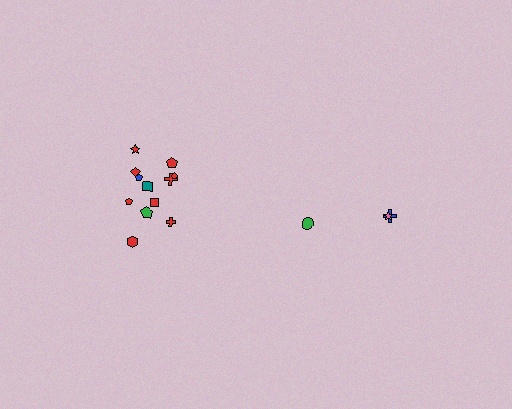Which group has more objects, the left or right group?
The left group.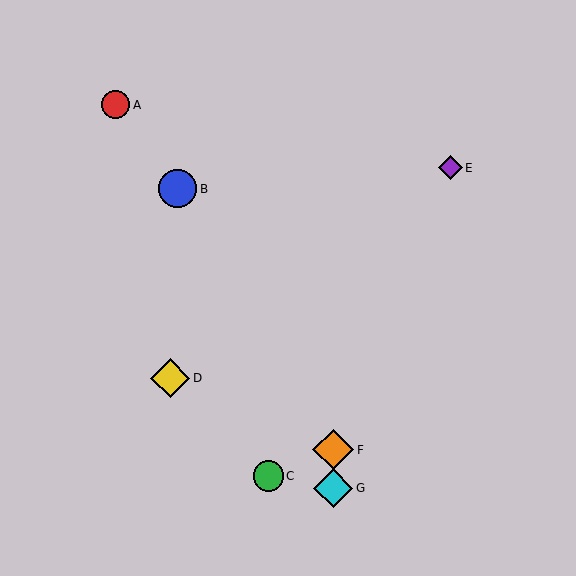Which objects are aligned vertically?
Objects F, G are aligned vertically.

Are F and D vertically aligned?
No, F is at x≈333 and D is at x≈170.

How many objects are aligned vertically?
2 objects (F, G) are aligned vertically.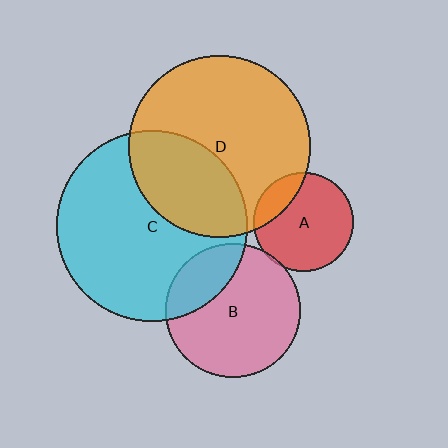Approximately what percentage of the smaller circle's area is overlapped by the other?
Approximately 35%.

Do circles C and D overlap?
Yes.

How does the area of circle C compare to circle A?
Approximately 3.6 times.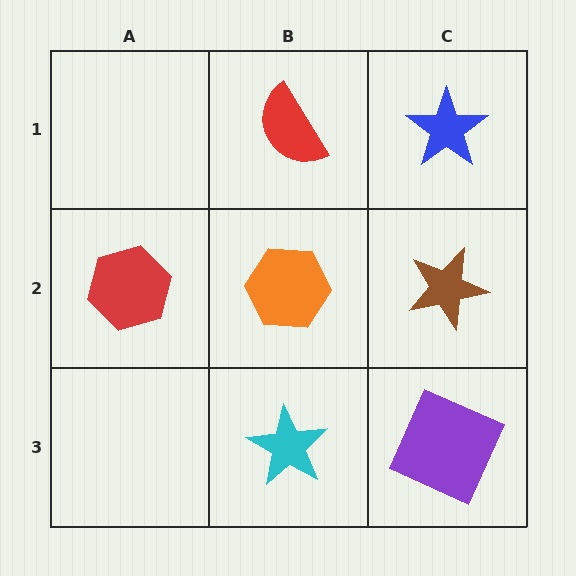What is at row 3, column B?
A cyan star.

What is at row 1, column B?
A red semicircle.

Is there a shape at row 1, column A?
No, that cell is empty.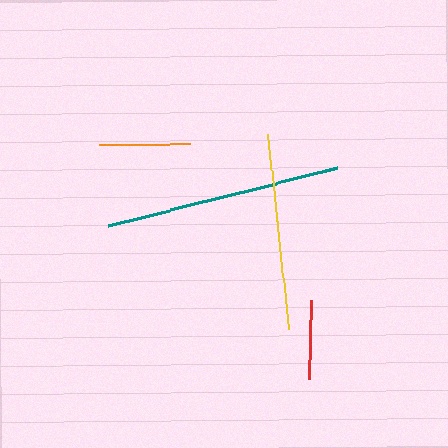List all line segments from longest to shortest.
From longest to shortest: teal, yellow, orange, red.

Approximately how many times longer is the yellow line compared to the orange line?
The yellow line is approximately 2.2 times the length of the orange line.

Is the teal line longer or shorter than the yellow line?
The teal line is longer than the yellow line.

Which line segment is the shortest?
The red line is the shortest at approximately 78 pixels.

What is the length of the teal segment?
The teal segment is approximately 237 pixels long.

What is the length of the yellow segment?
The yellow segment is approximately 196 pixels long.